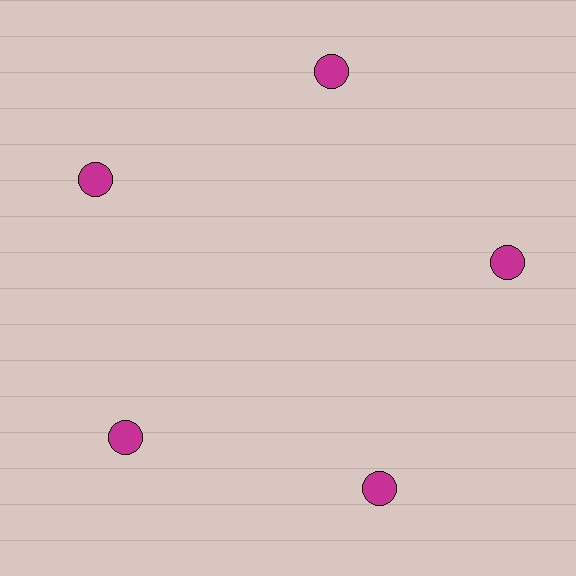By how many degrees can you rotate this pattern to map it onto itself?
The pattern maps onto itself every 72 degrees of rotation.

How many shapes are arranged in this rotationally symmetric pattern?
There are 5 shapes, arranged in 5 groups of 1.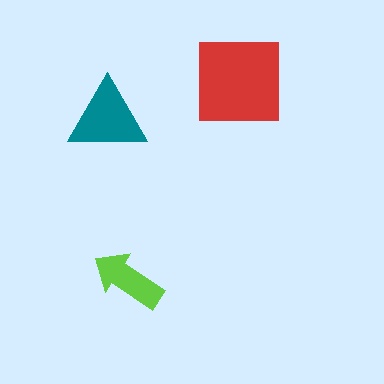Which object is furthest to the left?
The teal triangle is leftmost.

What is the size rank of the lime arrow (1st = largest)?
3rd.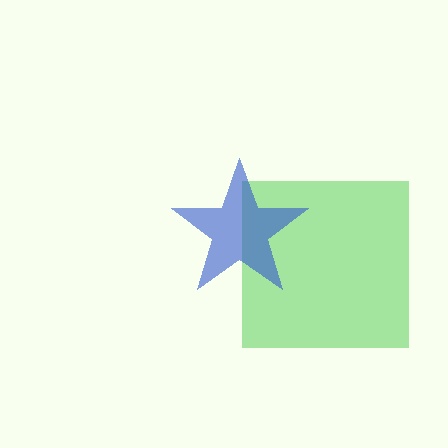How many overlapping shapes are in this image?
There are 2 overlapping shapes in the image.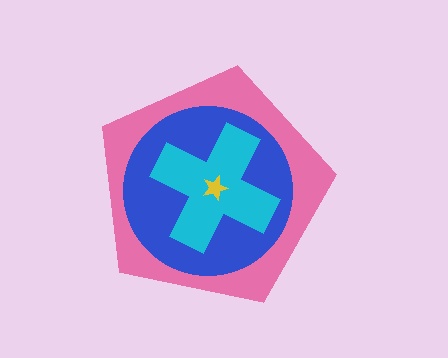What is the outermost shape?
The pink pentagon.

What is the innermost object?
The yellow star.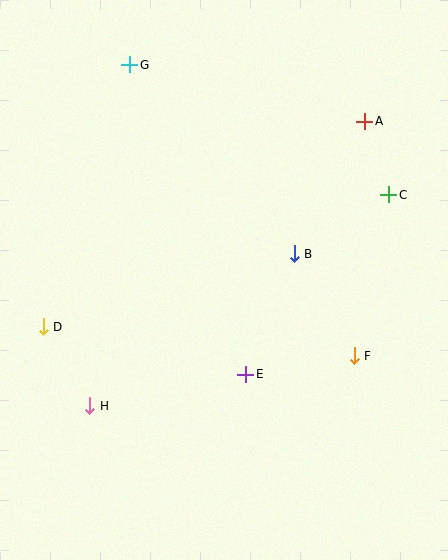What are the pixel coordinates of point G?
Point G is at (130, 65).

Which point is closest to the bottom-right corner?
Point F is closest to the bottom-right corner.